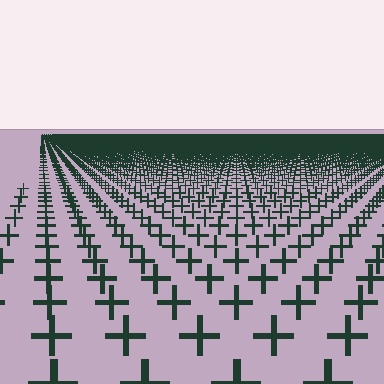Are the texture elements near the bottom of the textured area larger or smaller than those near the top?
Larger. Near the bottom, elements are closer to the viewer and appear at a bigger on-screen size.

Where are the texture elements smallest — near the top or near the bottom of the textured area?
Near the top.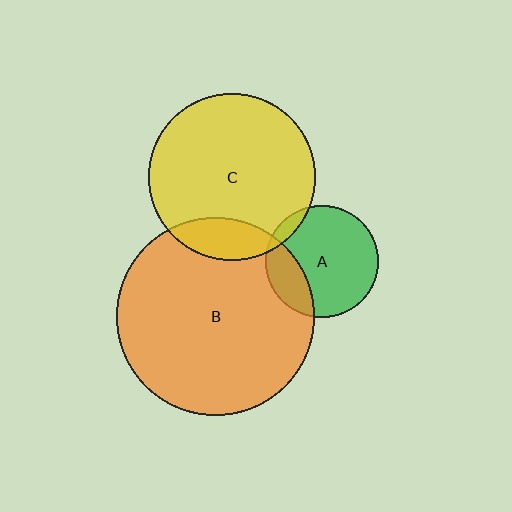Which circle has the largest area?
Circle B (orange).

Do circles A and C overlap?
Yes.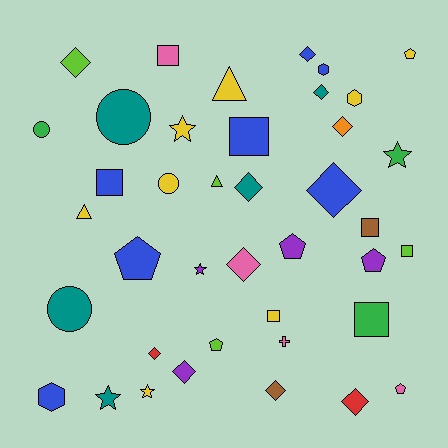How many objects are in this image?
There are 40 objects.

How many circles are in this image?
There are 4 circles.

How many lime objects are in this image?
There are 4 lime objects.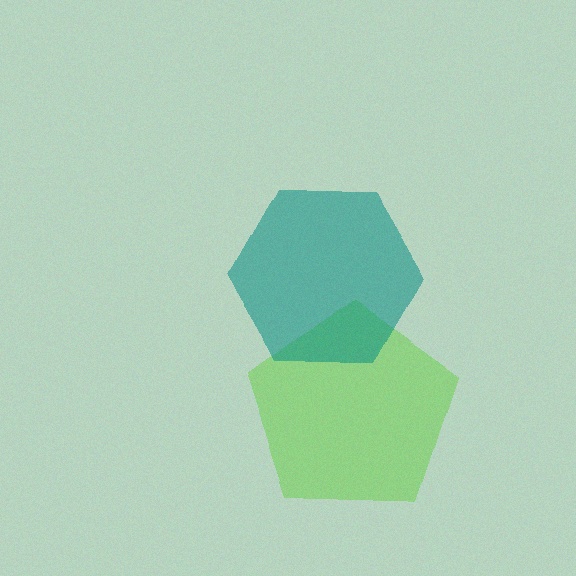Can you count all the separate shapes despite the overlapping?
Yes, there are 2 separate shapes.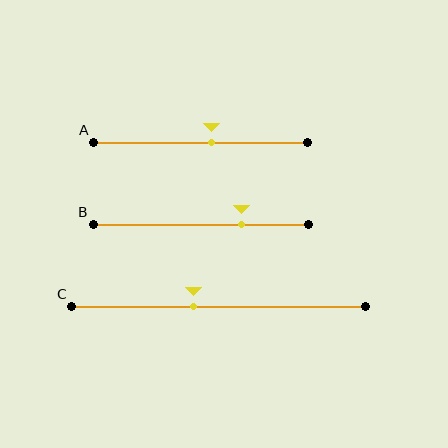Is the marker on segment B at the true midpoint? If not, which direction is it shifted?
No, the marker on segment B is shifted to the right by about 19% of the segment length.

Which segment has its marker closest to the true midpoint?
Segment A has its marker closest to the true midpoint.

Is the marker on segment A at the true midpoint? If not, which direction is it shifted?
No, the marker on segment A is shifted to the right by about 5% of the segment length.